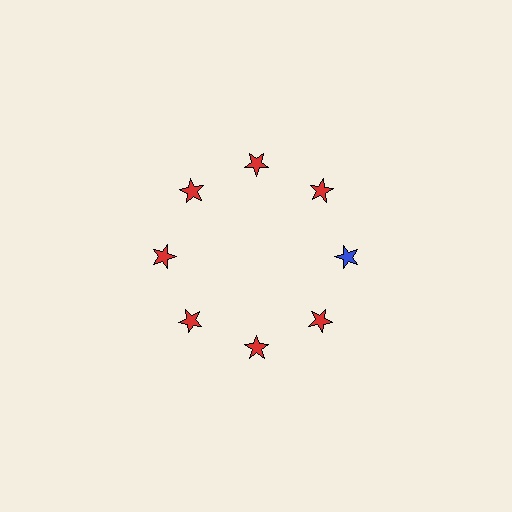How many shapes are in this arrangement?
There are 8 shapes arranged in a ring pattern.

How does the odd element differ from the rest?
It has a different color: blue instead of red.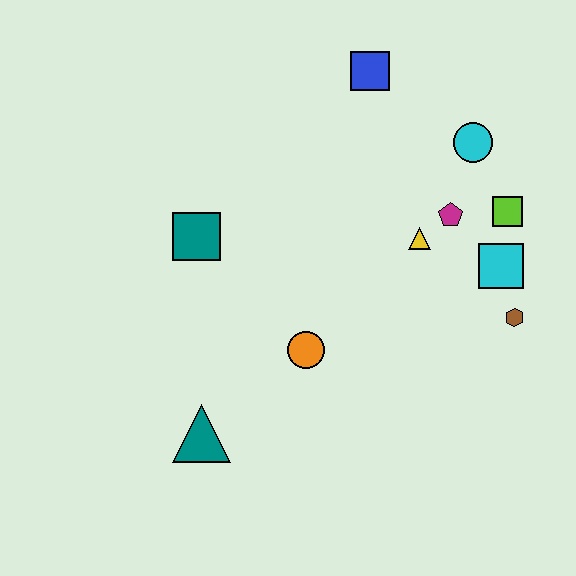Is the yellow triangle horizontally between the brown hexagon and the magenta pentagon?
No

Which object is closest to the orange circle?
The teal triangle is closest to the orange circle.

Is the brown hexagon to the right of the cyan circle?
Yes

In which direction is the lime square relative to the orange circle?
The lime square is to the right of the orange circle.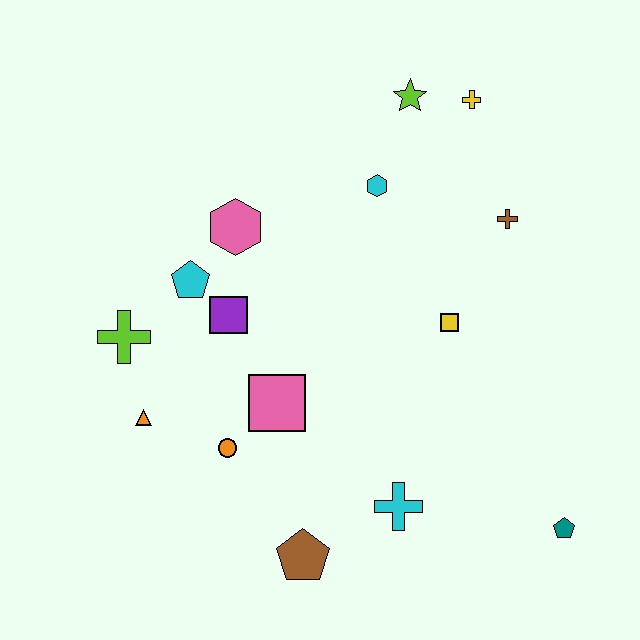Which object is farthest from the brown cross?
The orange triangle is farthest from the brown cross.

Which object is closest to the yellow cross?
The lime star is closest to the yellow cross.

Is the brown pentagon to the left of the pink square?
No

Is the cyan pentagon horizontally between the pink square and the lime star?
No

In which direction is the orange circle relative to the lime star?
The orange circle is below the lime star.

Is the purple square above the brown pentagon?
Yes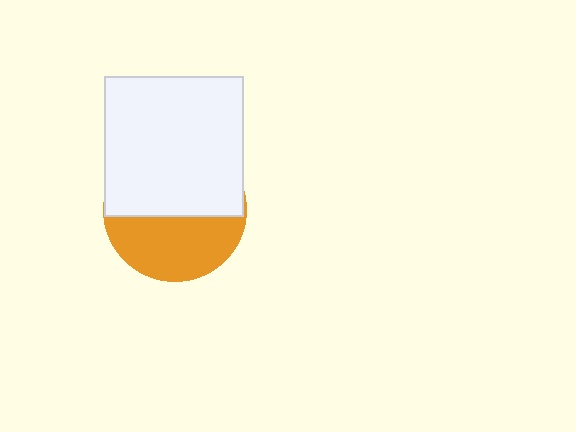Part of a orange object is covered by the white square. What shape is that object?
It is a circle.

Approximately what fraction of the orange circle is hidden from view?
Roughly 56% of the orange circle is hidden behind the white square.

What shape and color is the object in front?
The object in front is a white square.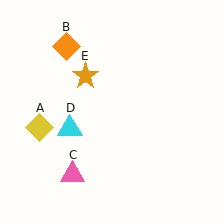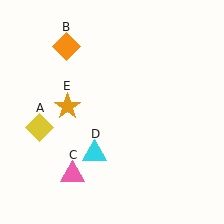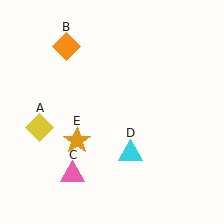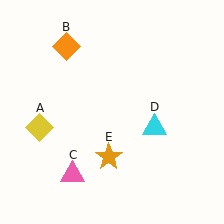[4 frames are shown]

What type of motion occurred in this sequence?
The cyan triangle (object D), orange star (object E) rotated counterclockwise around the center of the scene.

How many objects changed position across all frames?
2 objects changed position: cyan triangle (object D), orange star (object E).